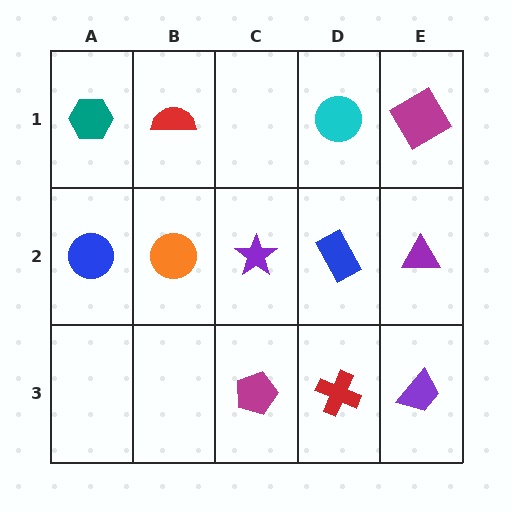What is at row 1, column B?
A red semicircle.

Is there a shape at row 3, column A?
No, that cell is empty.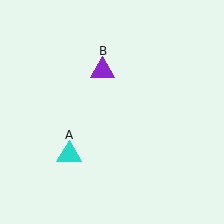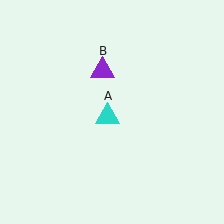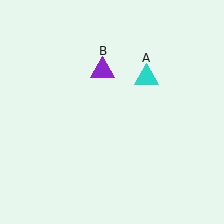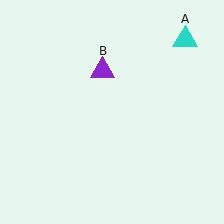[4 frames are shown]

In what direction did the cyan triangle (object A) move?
The cyan triangle (object A) moved up and to the right.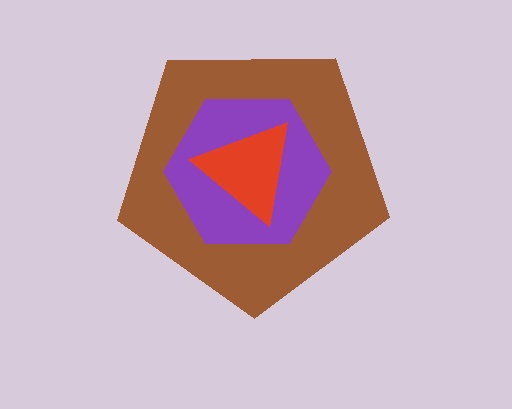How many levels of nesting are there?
3.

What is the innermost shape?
The red triangle.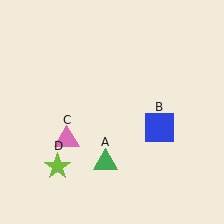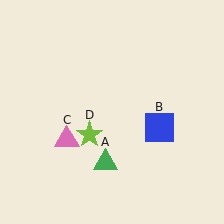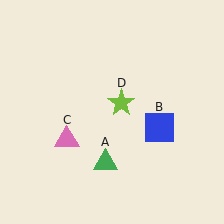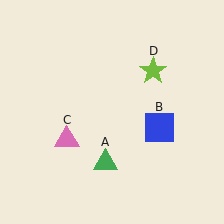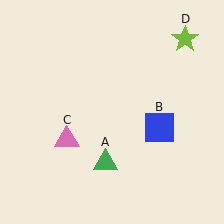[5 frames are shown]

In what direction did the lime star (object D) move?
The lime star (object D) moved up and to the right.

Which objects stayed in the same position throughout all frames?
Green triangle (object A) and blue square (object B) and pink triangle (object C) remained stationary.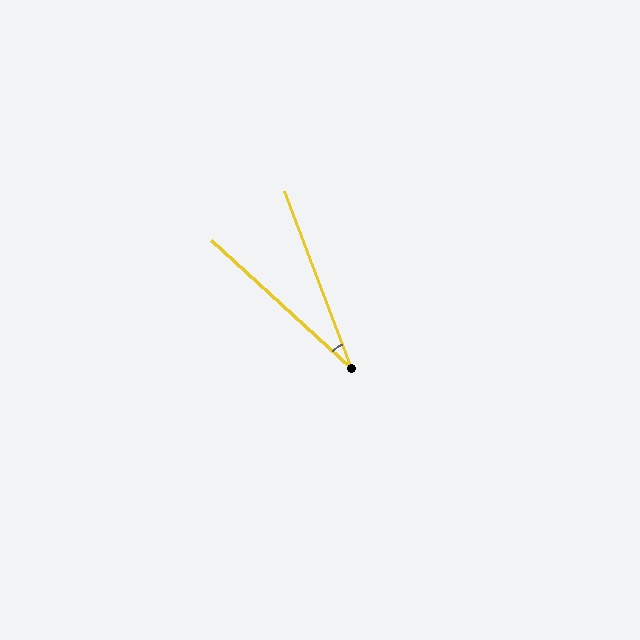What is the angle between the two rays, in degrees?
Approximately 27 degrees.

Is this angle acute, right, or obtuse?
It is acute.